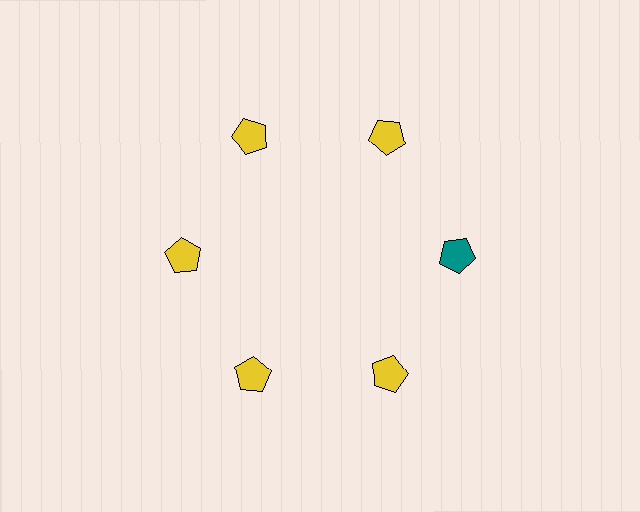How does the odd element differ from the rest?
It has a different color: teal instead of yellow.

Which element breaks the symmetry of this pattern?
The teal pentagon at roughly the 3 o'clock position breaks the symmetry. All other shapes are yellow pentagons.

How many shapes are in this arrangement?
There are 6 shapes arranged in a ring pattern.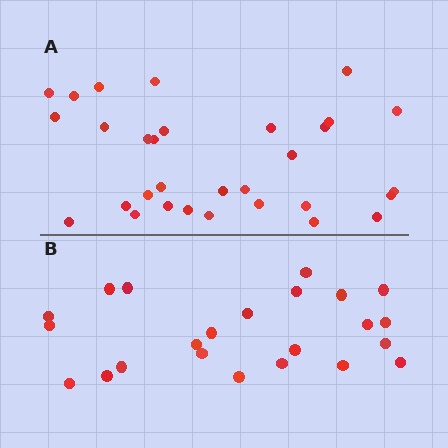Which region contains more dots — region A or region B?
Region A (the top region) has more dots.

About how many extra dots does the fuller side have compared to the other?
Region A has roughly 8 or so more dots than region B.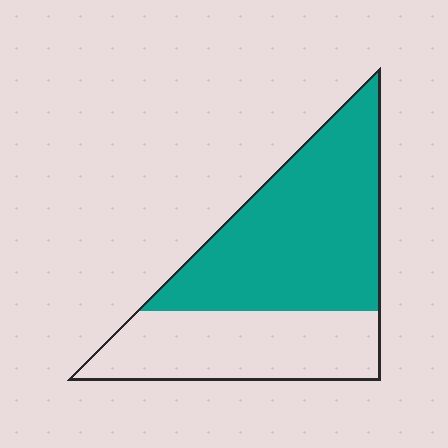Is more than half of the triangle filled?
Yes.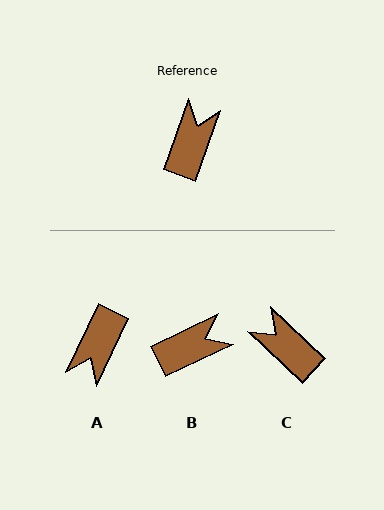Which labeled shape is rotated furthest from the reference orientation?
A, about 175 degrees away.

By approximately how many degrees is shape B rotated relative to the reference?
Approximately 44 degrees clockwise.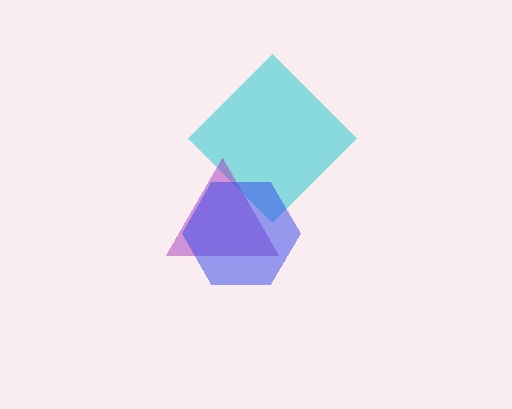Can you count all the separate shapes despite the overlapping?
Yes, there are 3 separate shapes.